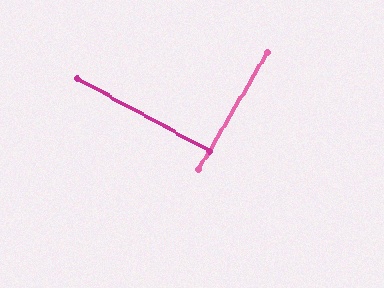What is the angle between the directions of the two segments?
Approximately 88 degrees.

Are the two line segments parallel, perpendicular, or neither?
Perpendicular — they meet at approximately 88°.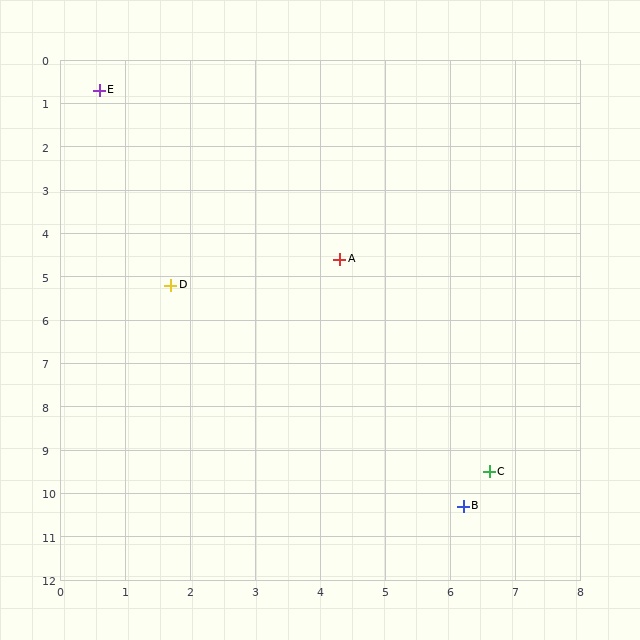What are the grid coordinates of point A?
Point A is at approximately (4.3, 4.6).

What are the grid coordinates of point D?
Point D is at approximately (1.7, 5.2).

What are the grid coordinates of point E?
Point E is at approximately (0.6, 0.7).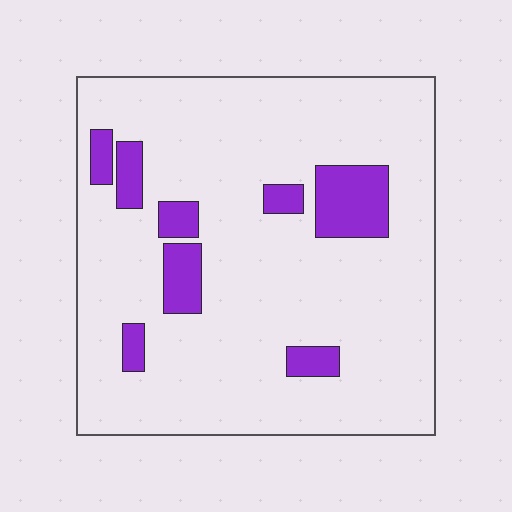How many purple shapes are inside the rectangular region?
8.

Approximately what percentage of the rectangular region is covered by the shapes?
Approximately 15%.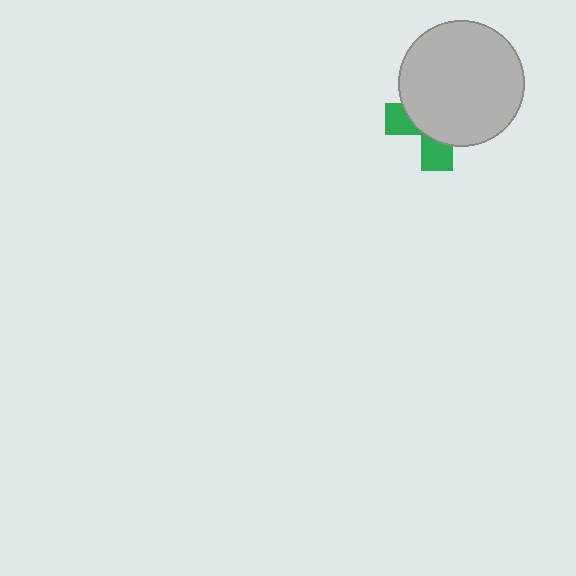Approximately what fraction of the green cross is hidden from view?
Roughly 69% of the green cross is hidden behind the light gray circle.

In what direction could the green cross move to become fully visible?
The green cross could move toward the lower-left. That would shift it out from behind the light gray circle entirely.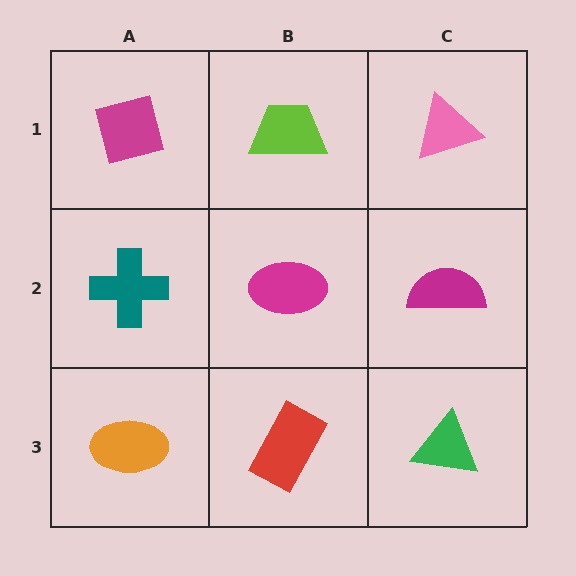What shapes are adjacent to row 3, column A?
A teal cross (row 2, column A), a red rectangle (row 3, column B).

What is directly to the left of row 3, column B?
An orange ellipse.